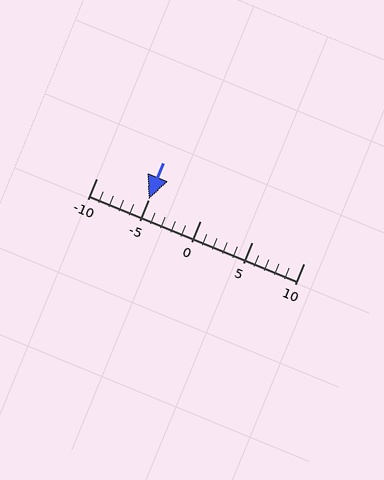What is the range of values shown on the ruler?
The ruler shows values from -10 to 10.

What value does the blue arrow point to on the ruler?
The blue arrow points to approximately -5.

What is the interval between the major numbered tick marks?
The major tick marks are spaced 5 units apart.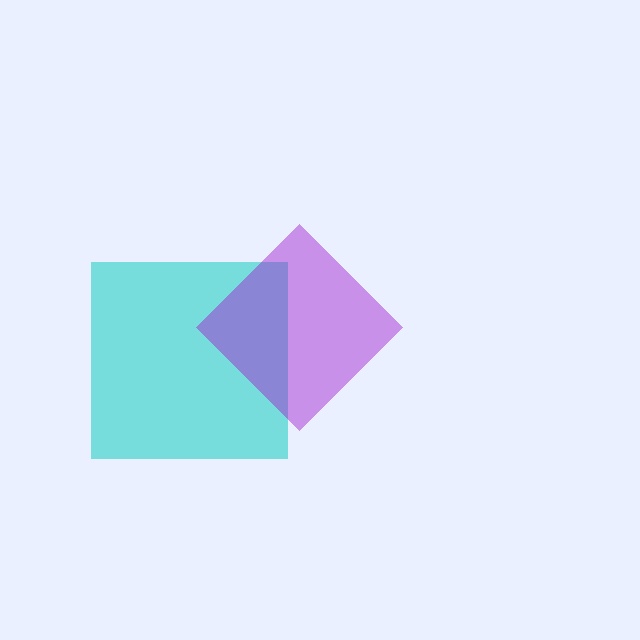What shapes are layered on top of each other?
The layered shapes are: a cyan square, a purple diamond.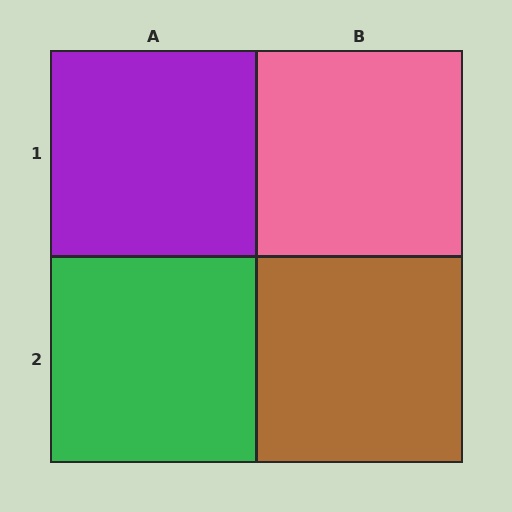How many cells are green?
1 cell is green.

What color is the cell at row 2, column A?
Green.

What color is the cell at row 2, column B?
Brown.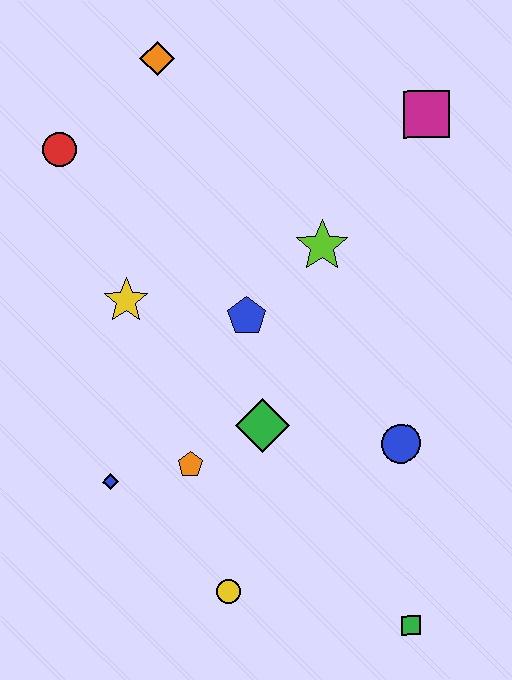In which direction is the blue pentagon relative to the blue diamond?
The blue pentagon is above the blue diamond.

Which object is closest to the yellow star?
The blue pentagon is closest to the yellow star.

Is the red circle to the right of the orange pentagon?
No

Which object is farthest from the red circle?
The green square is farthest from the red circle.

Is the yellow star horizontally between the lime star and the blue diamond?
Yes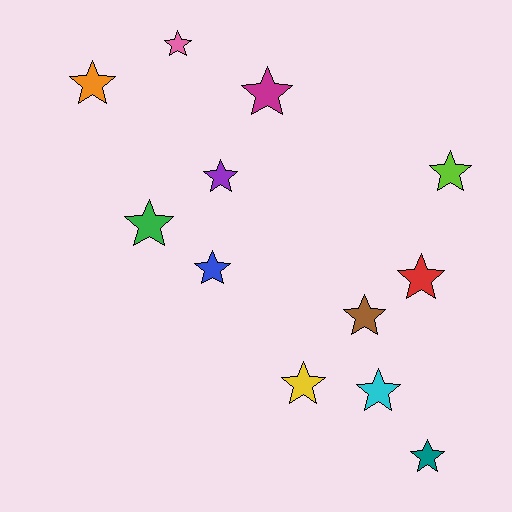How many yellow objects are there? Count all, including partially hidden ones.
There is 1 yellow object.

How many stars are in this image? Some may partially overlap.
There are 12 stars.